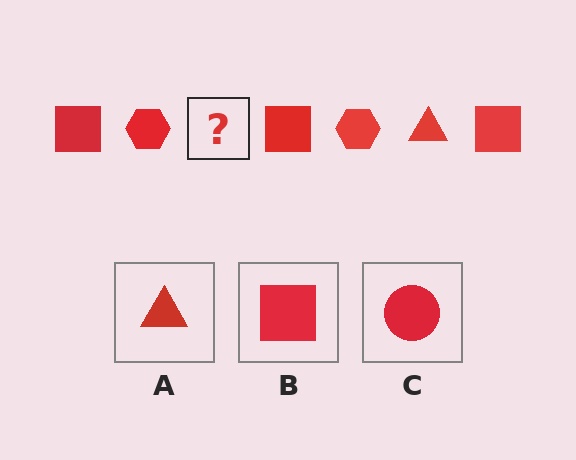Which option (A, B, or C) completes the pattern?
A.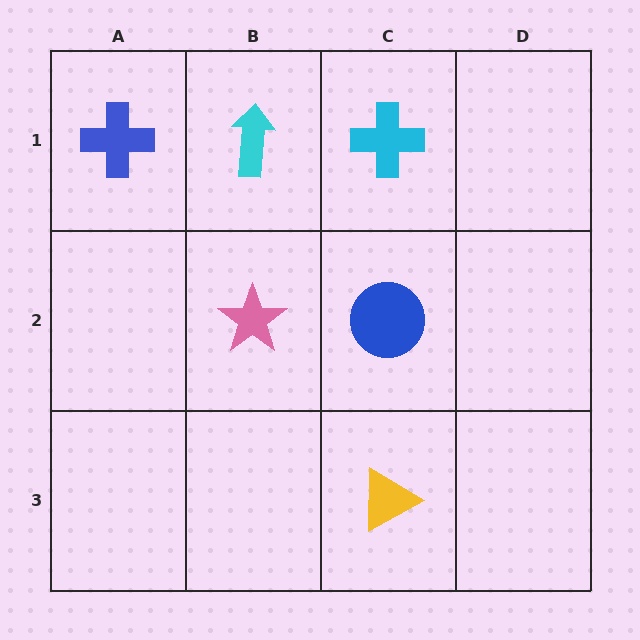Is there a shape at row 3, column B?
No, that cell is empty.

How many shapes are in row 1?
3 shapes.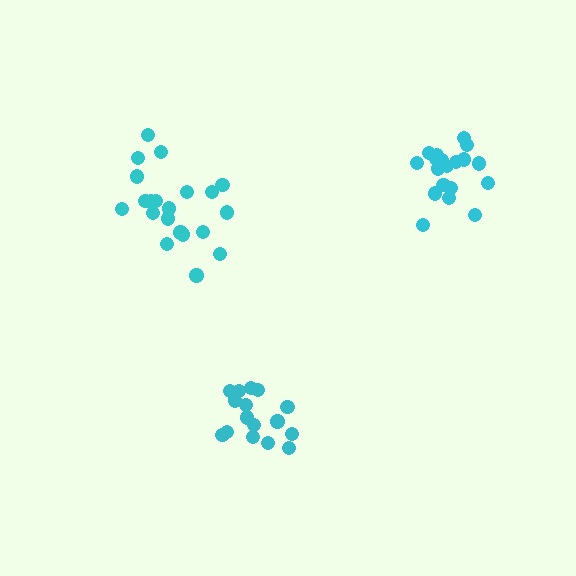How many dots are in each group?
Group 1: 16 dots, Group 2: 19 dots, Group 3: 21 dots (56 total).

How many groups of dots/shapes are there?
There are 3 groups.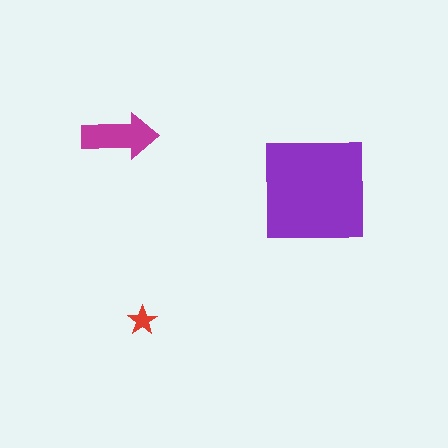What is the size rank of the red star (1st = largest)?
3rd.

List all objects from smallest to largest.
The red star, the magenta arrow, the purple square.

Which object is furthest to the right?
The purple square is rightmost.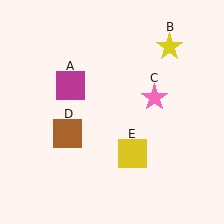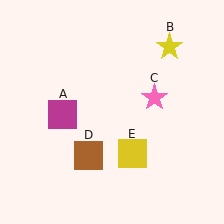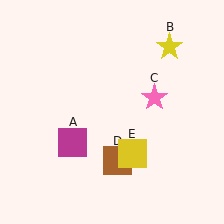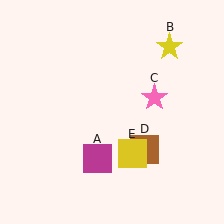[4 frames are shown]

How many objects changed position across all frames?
2 objects changed position: magenta square (object A), brown square (object D).